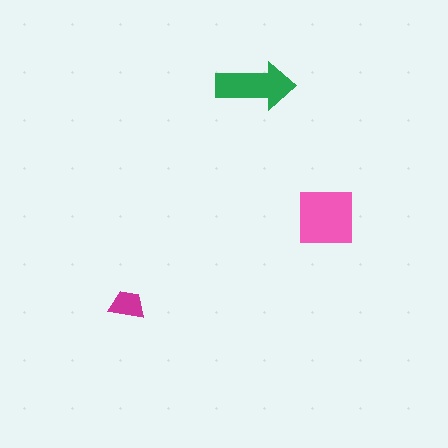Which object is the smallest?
The magenta trapezoid.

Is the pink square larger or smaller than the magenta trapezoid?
Larger.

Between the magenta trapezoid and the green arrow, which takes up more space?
The green arrow.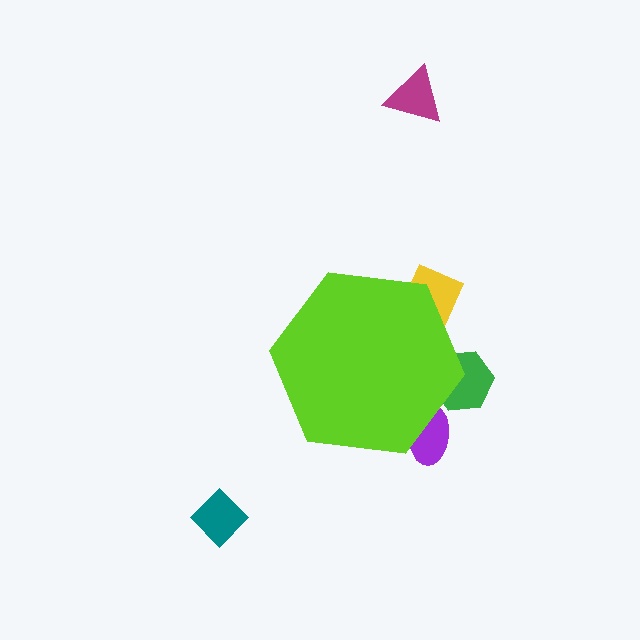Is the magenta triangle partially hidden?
No, the magenta triangle is fully visible.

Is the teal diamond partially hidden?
No, the teal diamond is fully visible.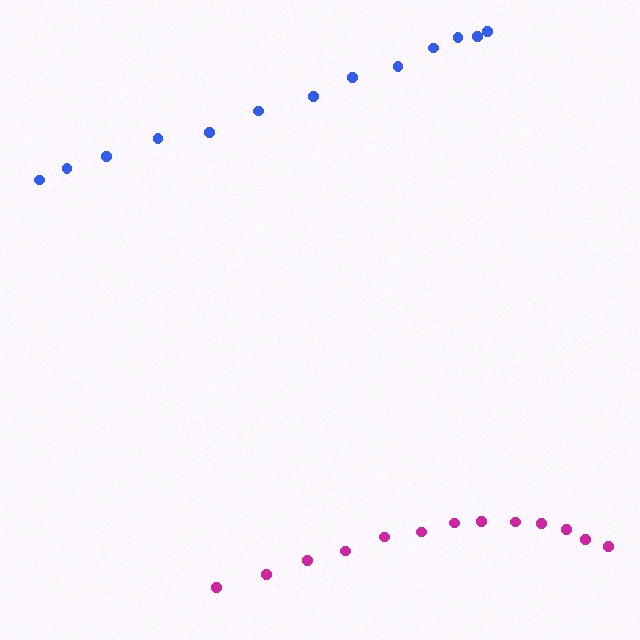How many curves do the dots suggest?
There are 2 distinct paths.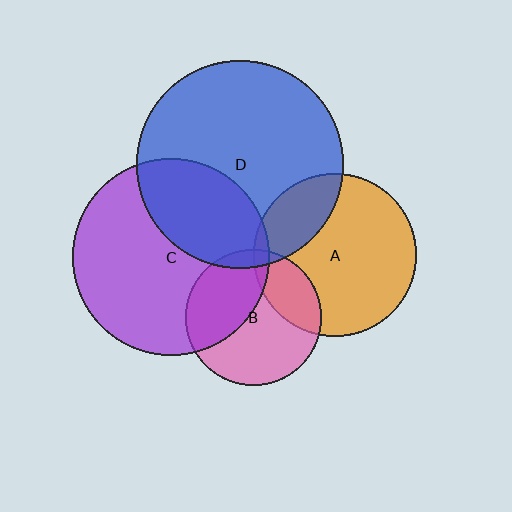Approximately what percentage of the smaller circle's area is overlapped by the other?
Approximately 25%.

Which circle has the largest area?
Circle D (blue).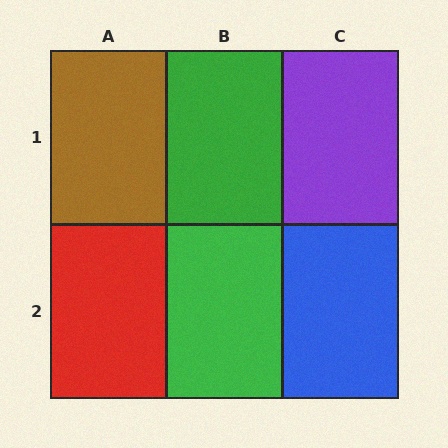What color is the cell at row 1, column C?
Purple.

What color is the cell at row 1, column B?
Green.